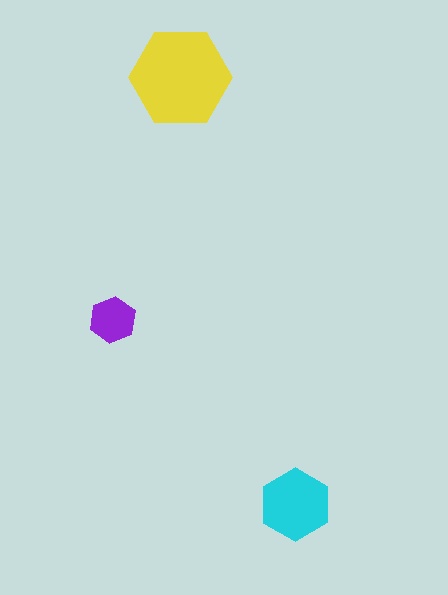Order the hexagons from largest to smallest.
the yellow one, the cyan one, the purple one.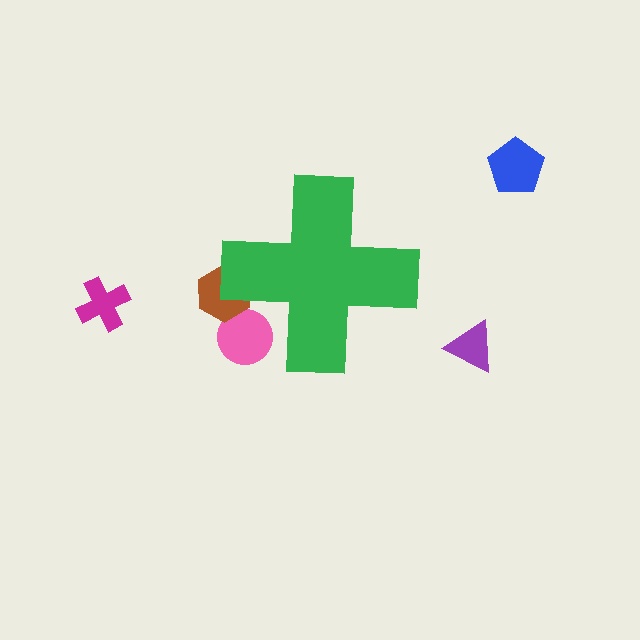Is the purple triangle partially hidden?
No, the purple triangle is fully visible.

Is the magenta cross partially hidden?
No, the magenta cross is fully visible.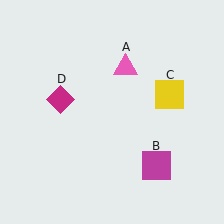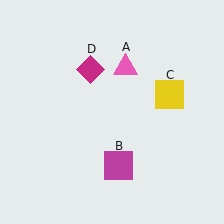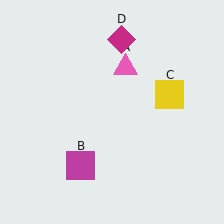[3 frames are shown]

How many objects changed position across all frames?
2 objects changed position: magenta square (object B), magenta diamond (object D).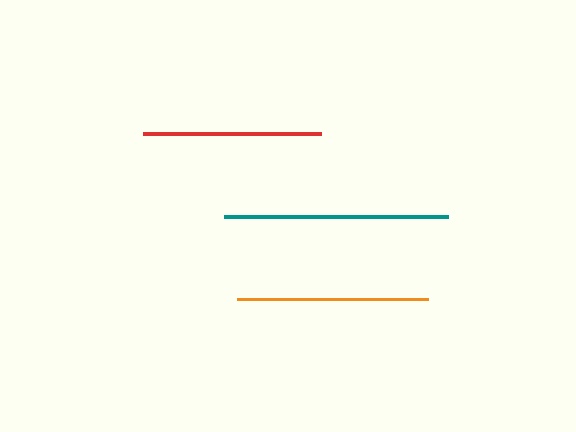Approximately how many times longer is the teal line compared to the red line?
The teal line is approximately 1.3 times the length of the red line.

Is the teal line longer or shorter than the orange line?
The teal line is longer than the orange line.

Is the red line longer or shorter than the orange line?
The orange line is longer than the red line.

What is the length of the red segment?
The red segment is approximately 178 pixels long.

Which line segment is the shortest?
The red line is the shortest at approximately 178 pixels.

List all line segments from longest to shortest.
From longest to shortest: teal, orange, red.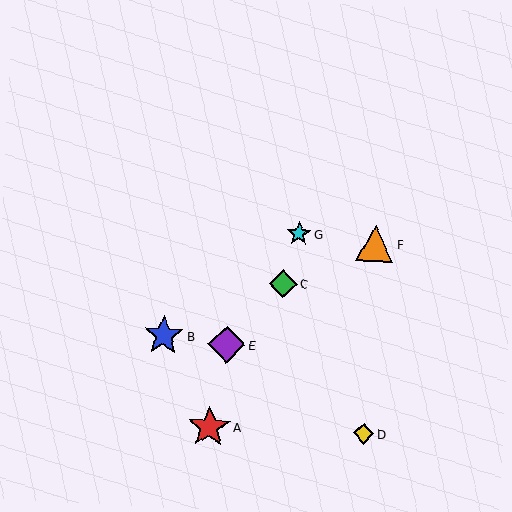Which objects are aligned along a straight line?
Objects B, C, F are aligned along a straight line.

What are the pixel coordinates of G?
Object G is at (299, 234).